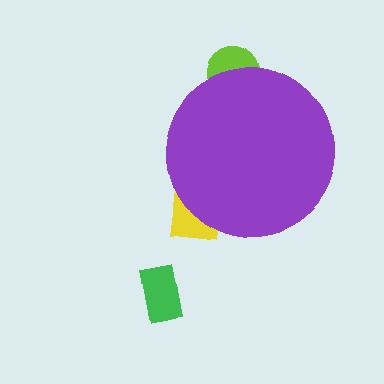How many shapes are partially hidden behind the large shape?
2 shapes are partially hidden.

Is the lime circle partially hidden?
Yes, the lime circle is partially hidden behind the purple circle.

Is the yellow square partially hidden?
Yes, the yellow square is partially hidden behind the purple circle.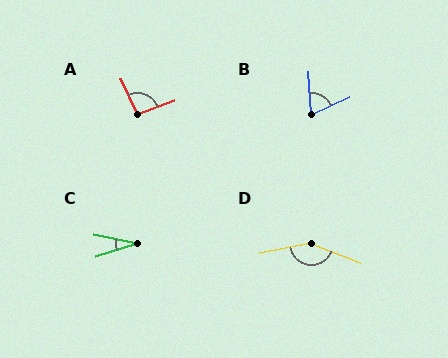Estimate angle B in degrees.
Approximately 68 degrees.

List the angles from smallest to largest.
C (29°), B (68°), A (94°), D (149°).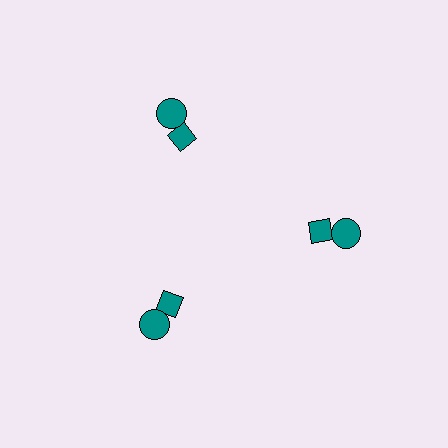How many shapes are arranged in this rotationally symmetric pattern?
There are 6 shapes, arranged in 3 groups of 2.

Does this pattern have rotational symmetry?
Yes, this pattern has 3-fold rotational symmetry. It looks the same after rotating 120 degrees around the center.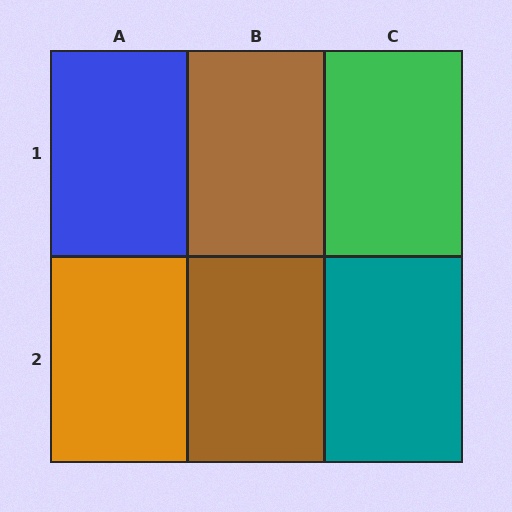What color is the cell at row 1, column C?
Green.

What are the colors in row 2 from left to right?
Orange, brown, teal.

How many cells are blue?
1 cell is blue.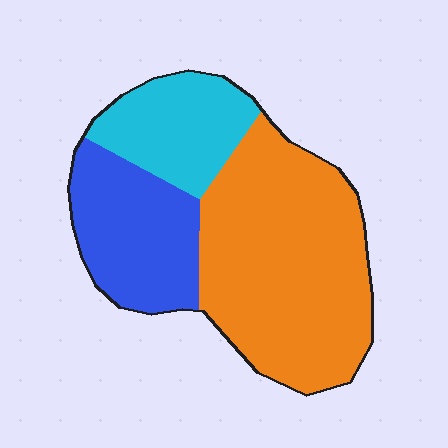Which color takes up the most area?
Orange, at roughly 55%.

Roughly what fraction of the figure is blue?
Blue takes up about one quarter (1/4) of the figure.